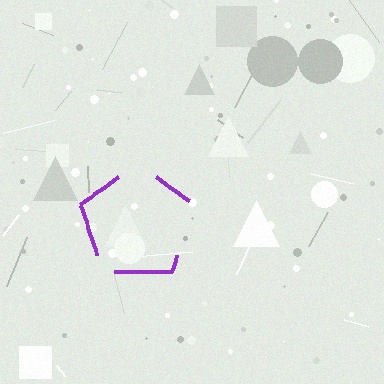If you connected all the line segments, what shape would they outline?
They would outline a pentagon.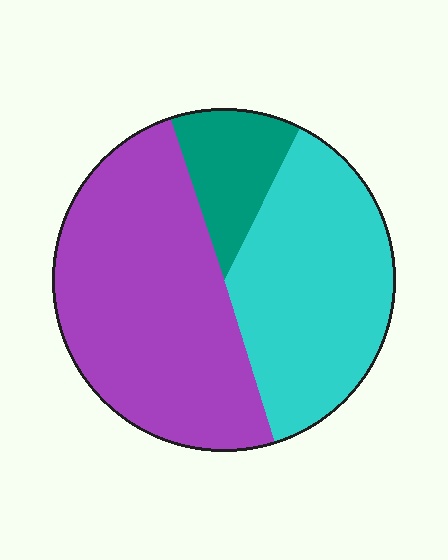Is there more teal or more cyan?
Cyan.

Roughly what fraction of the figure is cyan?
Cyan covers roughly 40% of the figure.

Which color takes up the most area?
Purple, at roughly 50%.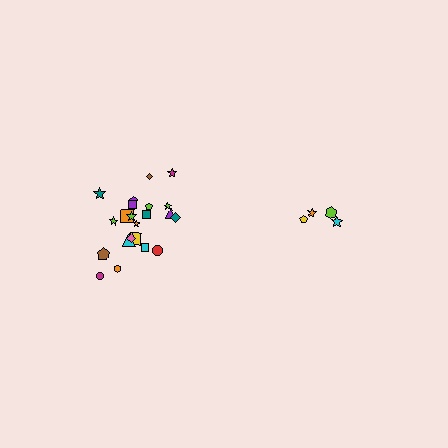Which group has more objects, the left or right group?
The left group.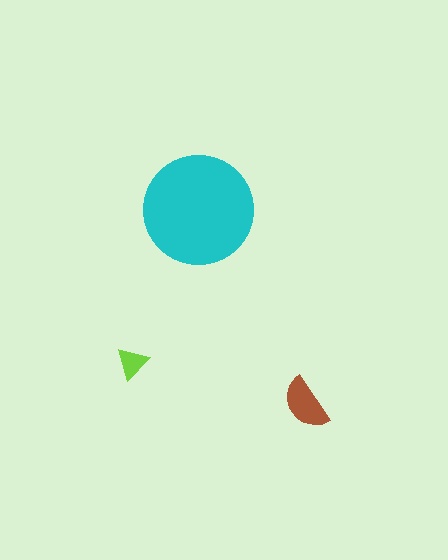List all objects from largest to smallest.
The cyan circle, the brown semicircle, the lime triangle.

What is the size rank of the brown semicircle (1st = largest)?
2nd.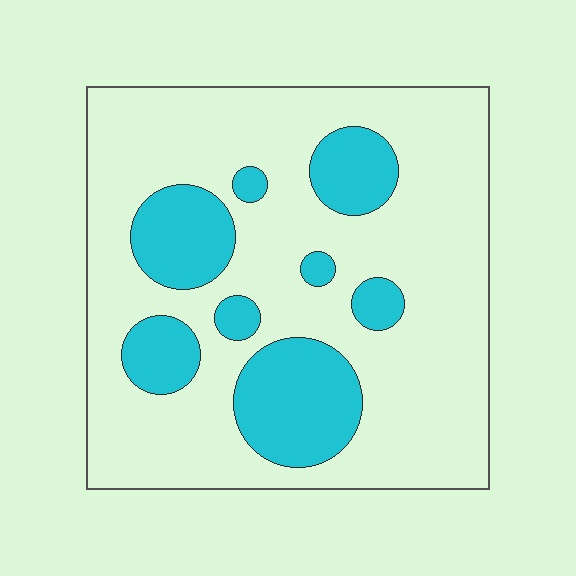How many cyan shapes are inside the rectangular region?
8.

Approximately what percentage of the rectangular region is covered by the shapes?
Approximately 25%.